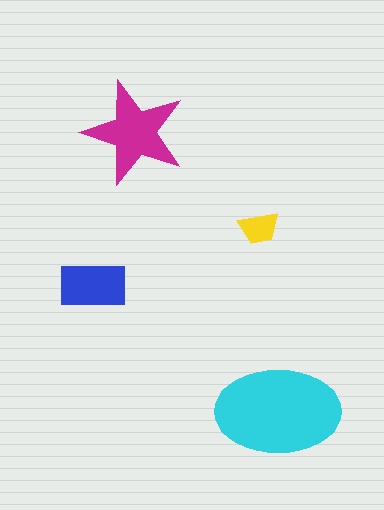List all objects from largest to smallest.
The cyan ellipse, the magenta star, the blue rectangle, the yellow trapezoid.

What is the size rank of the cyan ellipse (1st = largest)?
1st.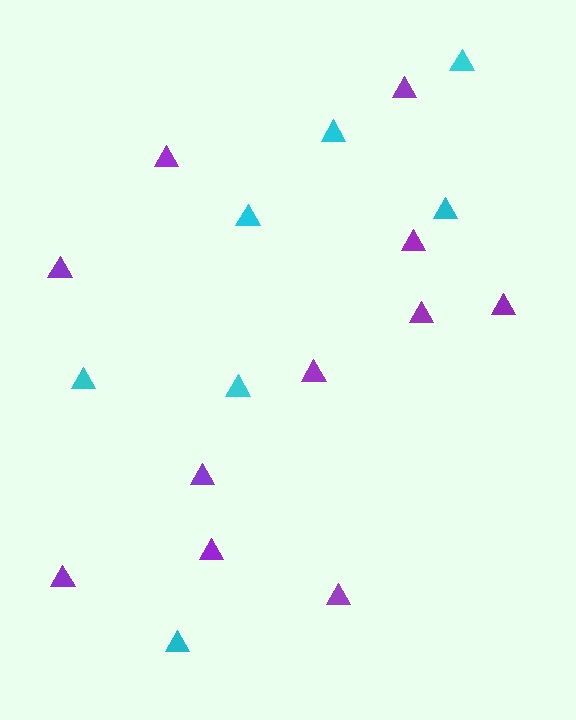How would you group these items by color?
There are 2 groups: one group of purple triangles (11) and one group of cyan triangles (7).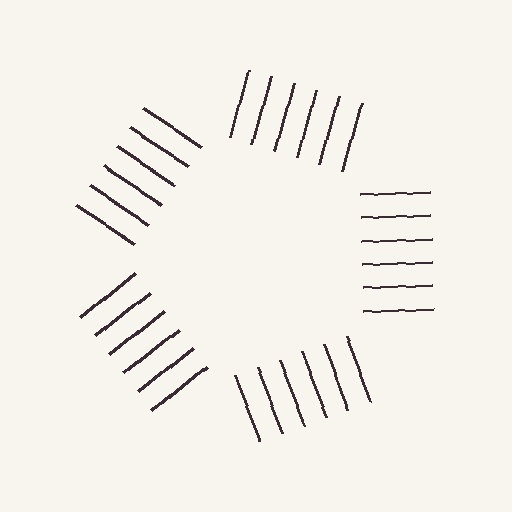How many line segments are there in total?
30 — 6 along each of the 5 edges.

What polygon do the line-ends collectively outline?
An illusory pentagon — the line segments terminate on its edges but no continuous stroke is drawn.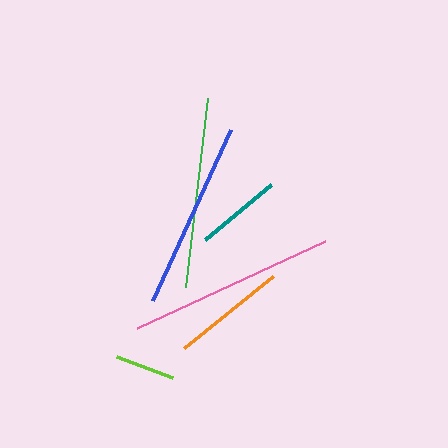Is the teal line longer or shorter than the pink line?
The pink line is longer than the teal line.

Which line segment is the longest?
The pink line is the longest at approximately 208 pixels.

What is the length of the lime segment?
The lime segment is approximately 60 pixels long.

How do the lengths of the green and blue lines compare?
The green and blue lines are approximately the same length.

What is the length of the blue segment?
The blue segment is approximately 188 pixels long.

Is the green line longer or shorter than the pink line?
The pink line is longer than the green line.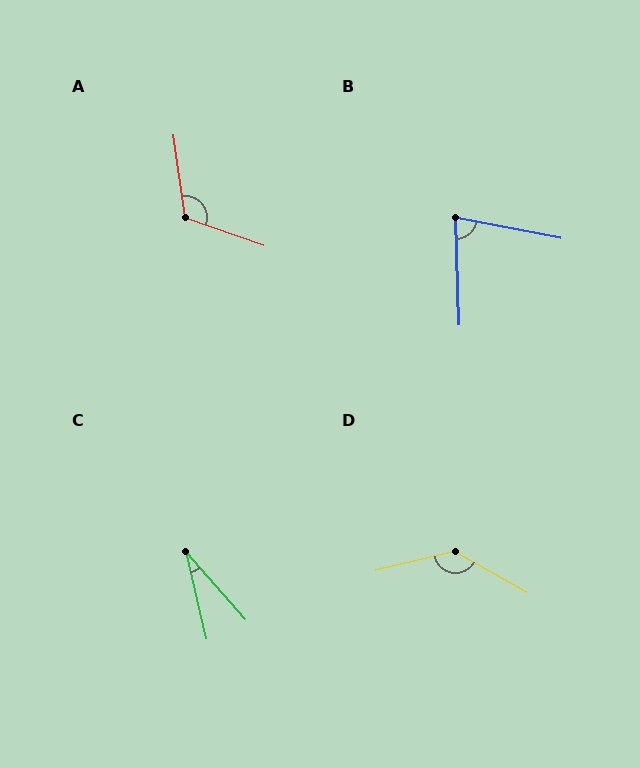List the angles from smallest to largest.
C (28°), B (77°), A (118°), D (137°).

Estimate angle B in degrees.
Approximately 77 degrees.